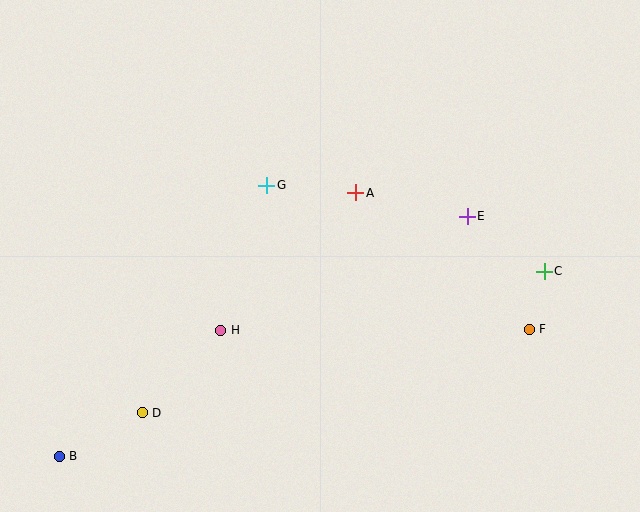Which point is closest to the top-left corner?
Point G is closest to the top-left corner.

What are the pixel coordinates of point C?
Point C is at (544, 271).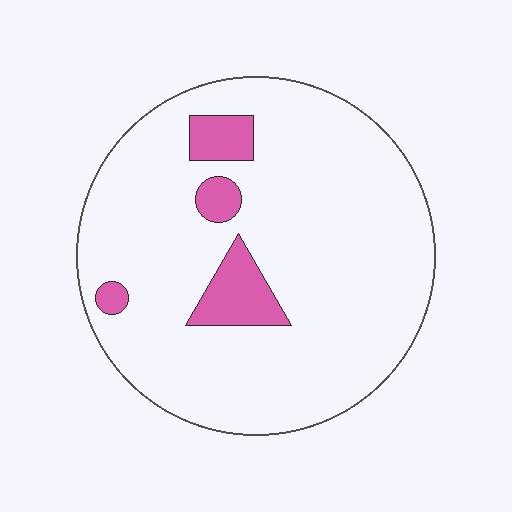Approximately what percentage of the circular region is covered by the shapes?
Approximately 10%.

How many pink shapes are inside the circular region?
4.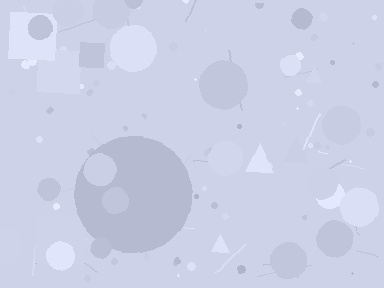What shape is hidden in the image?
A circle is hidden in the image.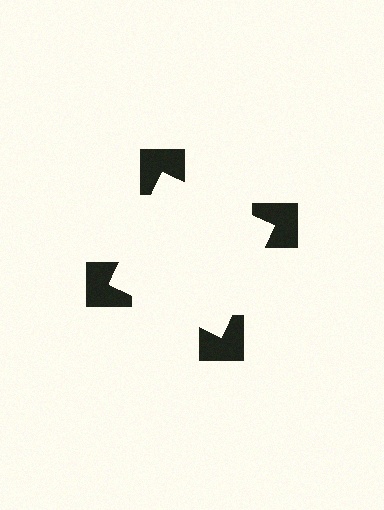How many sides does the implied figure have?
4 sides.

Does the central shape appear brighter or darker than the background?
It typically appears slightly brighter than the background, even though no actual brightness change is drawn.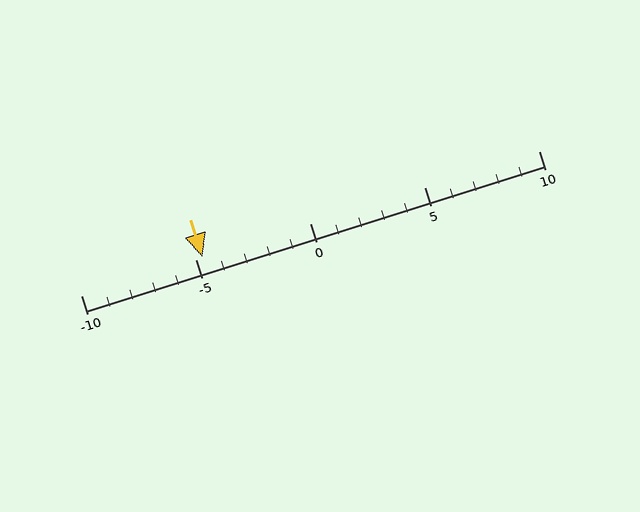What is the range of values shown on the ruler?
The ruler shows values from -10 to 10.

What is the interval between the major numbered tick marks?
The major tick marks are spaced 5 units apart.